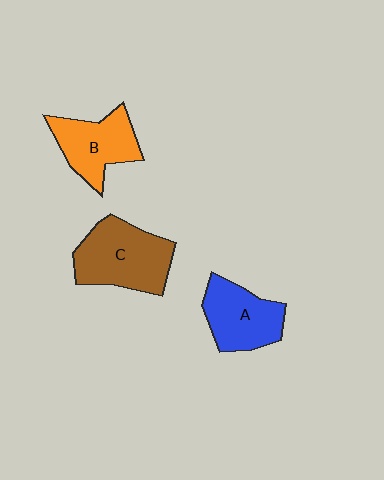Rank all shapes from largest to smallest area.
From largest to smallest: C (brown), A (blue), B (orange).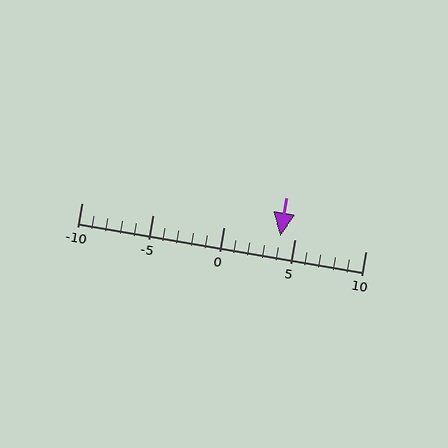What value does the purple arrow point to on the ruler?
The purple arrow points to approximately 4.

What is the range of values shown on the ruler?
The ruler shows values from -10 to 10.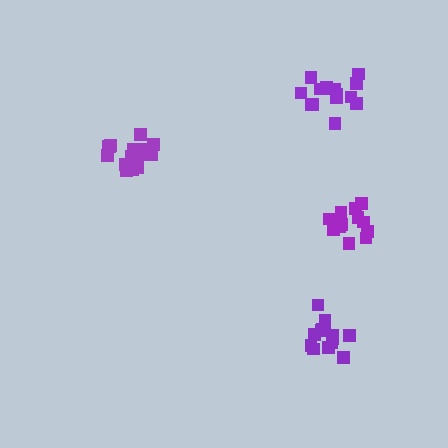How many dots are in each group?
Group 1: 12 dots, Group 2: 17 dots, Group 3: 15 dots, Group 4: 16 dots (60 total).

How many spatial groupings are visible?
There are 4 spatial groupings.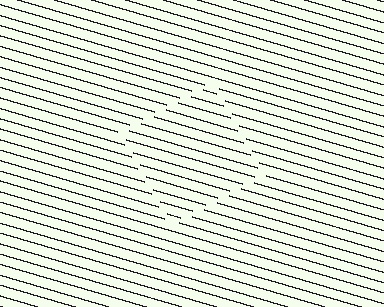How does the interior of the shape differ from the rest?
The interior of the shape contains the same grating, shifted by half a period — the contour is defined by the phase discontinuity where line-ends from the inner and outer gratings abut.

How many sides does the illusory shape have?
4 sides — the line-ends trace a square.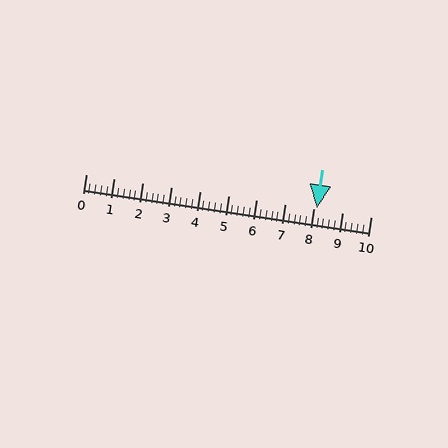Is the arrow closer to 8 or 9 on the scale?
The arrow is closer to 8.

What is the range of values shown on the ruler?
The ruler shows values from 0 to 10.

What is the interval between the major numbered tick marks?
The major tick marks are spaced 1 units apart.